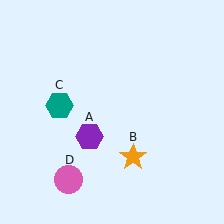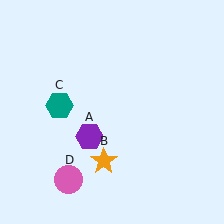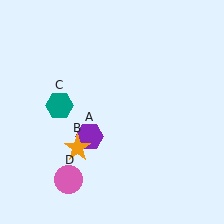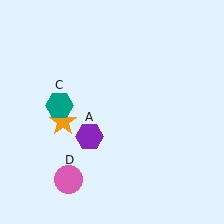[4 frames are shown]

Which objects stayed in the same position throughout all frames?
Purple hexagon (object A) and teal hexagon (object C) and pink circle (object D) remained stationary.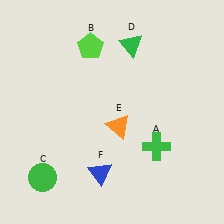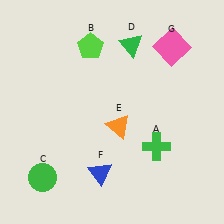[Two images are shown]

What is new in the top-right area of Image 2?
A pink square (G) was added in the top-right area of Image 2.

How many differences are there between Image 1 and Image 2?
There is 1 difference between the two images.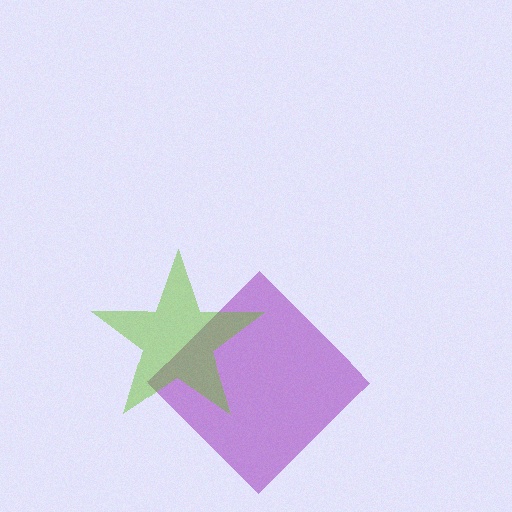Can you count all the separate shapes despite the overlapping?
Yes, there are 2 separate shapes.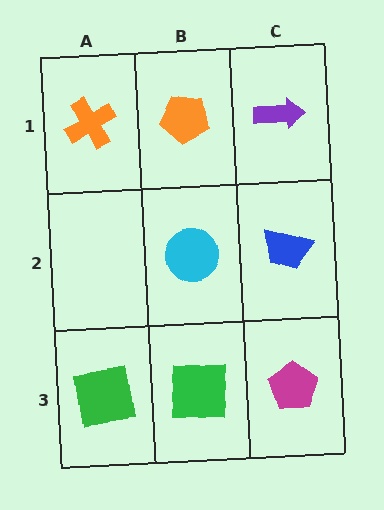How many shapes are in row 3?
3 shapes.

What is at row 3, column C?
A magenta pentagon.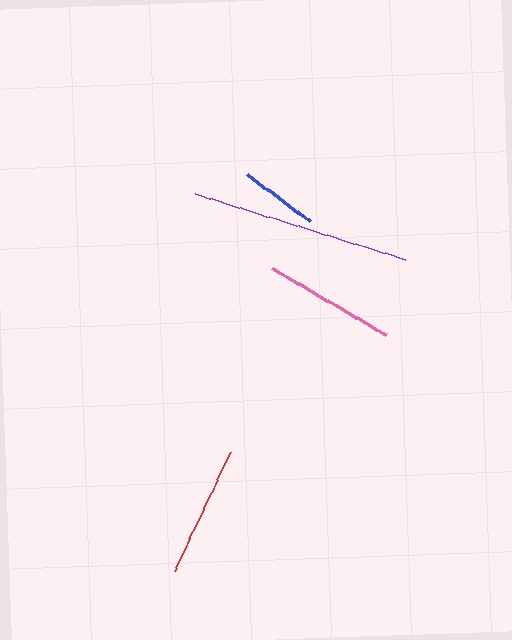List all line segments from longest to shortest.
From longest to shortest: purple, pink, red, blue.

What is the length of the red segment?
The red segment is approximately 131 pixels long.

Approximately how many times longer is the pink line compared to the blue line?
The pink line is approximately 1.7 times the length of the blue line.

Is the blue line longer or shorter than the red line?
The red line is longer than the blue line.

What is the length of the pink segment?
The pink segment is approximately 132 pixels long.